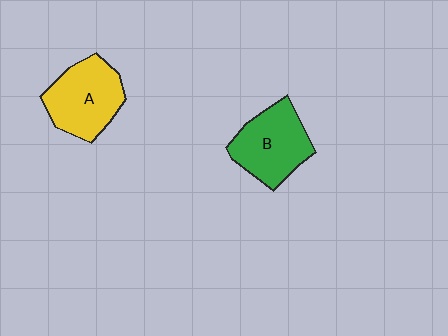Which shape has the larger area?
Shape A (yellow).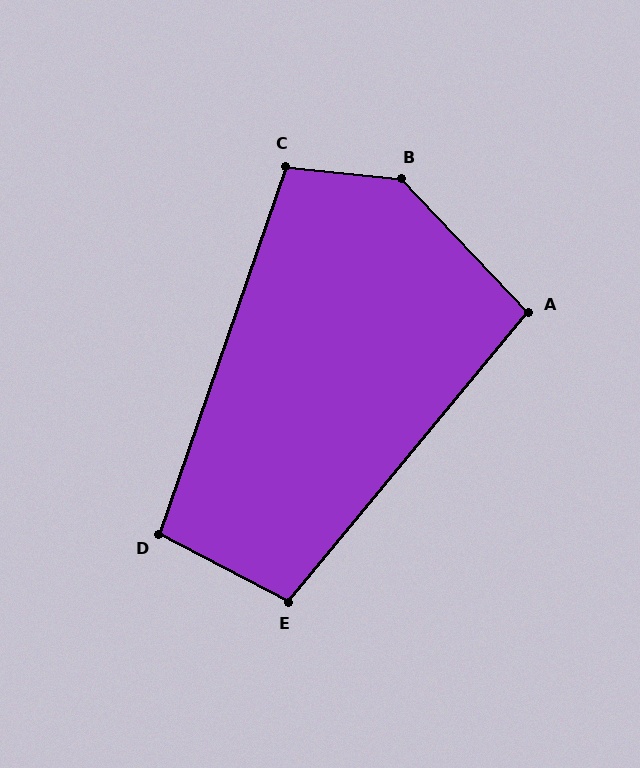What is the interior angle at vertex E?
Approximately 102 degrees (obtuse).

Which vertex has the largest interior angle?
B, at approximately 140 degrees.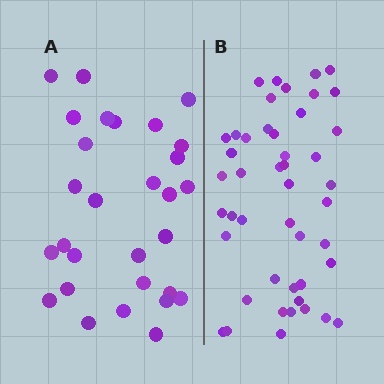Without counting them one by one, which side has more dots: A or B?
Region B (the right region) has more dots.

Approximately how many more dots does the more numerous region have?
Region B has approximately 15 more dots than region A.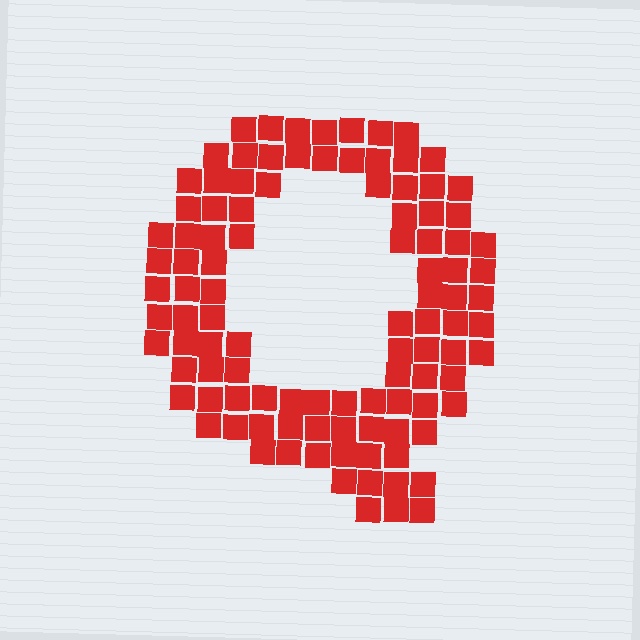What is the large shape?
The large shape is the letter Q.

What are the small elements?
The small elements are squares.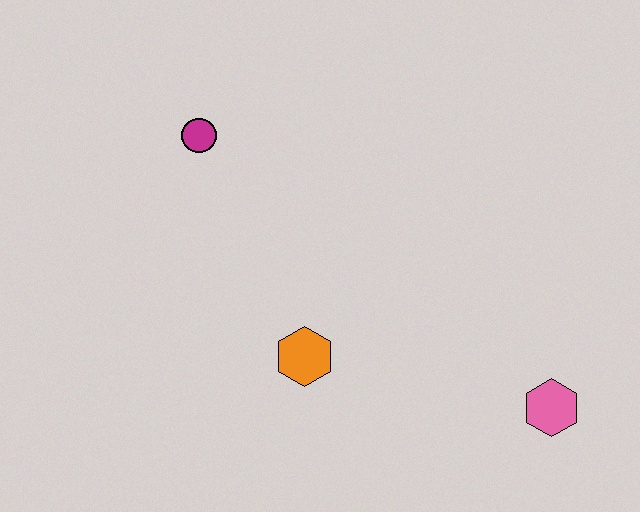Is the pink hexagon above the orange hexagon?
No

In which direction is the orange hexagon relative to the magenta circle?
The orange hexagon is below the magenta circle.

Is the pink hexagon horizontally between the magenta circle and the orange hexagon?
No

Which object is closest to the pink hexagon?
The orange hexagon is closest to the pink hexagon.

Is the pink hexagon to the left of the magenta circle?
No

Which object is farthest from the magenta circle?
The pink hexagon is farthest from the magenta circle.